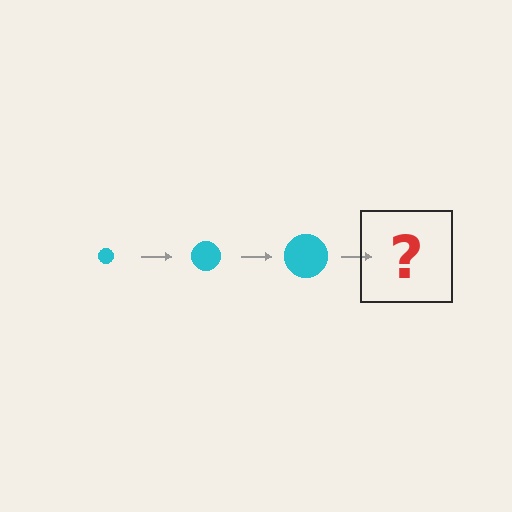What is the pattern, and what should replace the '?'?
The pattern is that the circle gets progressively larger each step. The '?' should be a cyan circle, larger than the previous one.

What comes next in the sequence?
The next element should be a cyan circle, larger than the previous one.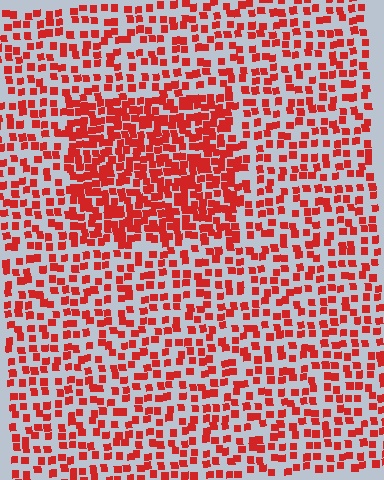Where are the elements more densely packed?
The elements are more densely packed inside the rectangle boundary.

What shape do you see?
I see a rectangle.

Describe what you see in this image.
The image contains small red elements arranged at two different densities. A rectangle-shaped region is visible where the elements are more densely packed than the surrounding area.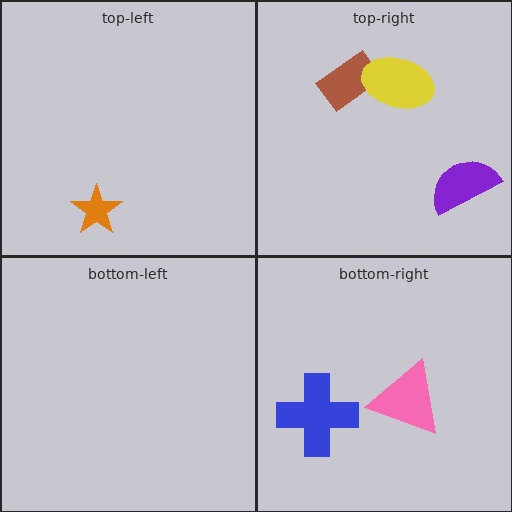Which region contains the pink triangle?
The bottom-right region.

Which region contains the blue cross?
The bottom-right region.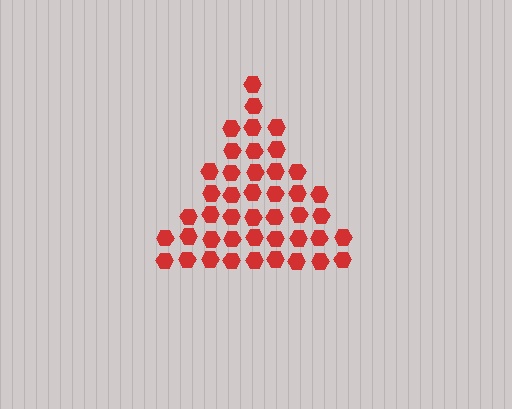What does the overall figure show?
The overall figure shows a triangle.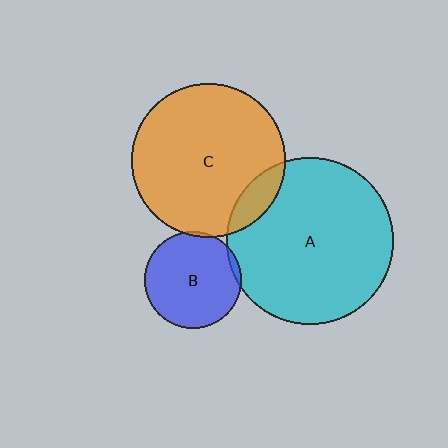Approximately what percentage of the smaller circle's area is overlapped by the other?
Approximately 5%.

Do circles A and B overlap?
Yes.